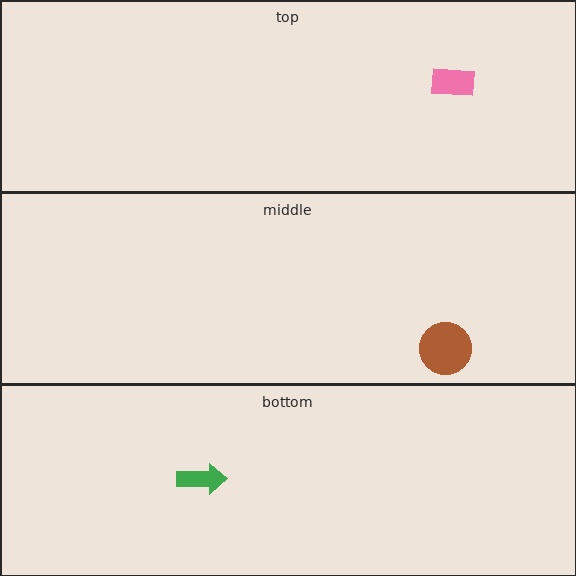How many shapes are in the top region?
1.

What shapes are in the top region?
The pink rectangle.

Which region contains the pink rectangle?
The top region.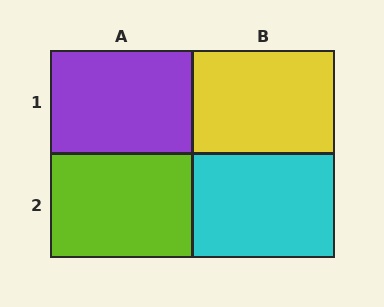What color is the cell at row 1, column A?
Purple.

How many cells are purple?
1 cell is purple.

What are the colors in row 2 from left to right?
Lime, cyan.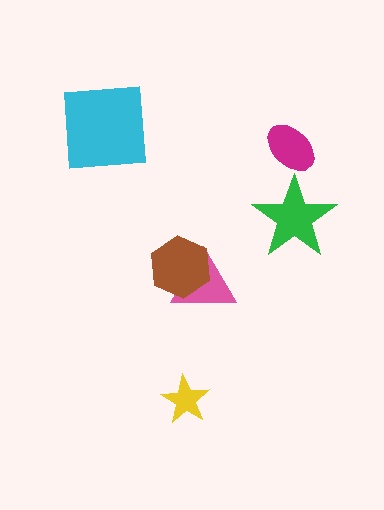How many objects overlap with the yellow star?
0 objects overlap with the yellow star.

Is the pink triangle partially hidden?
Yes, it is partially covered by another shape.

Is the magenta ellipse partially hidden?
No, no other shape covers it.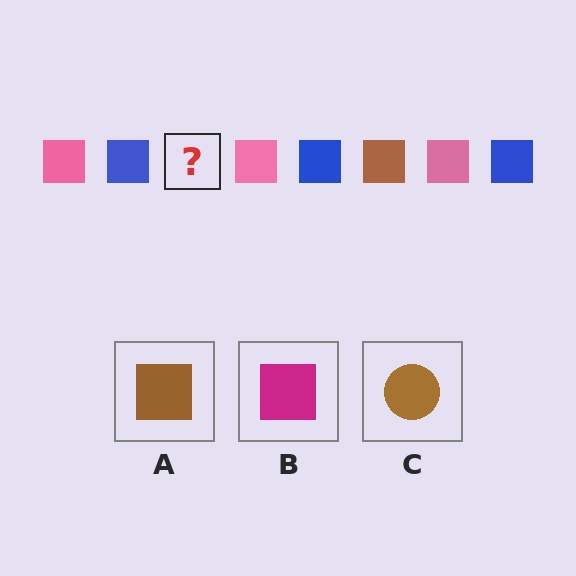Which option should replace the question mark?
Option A.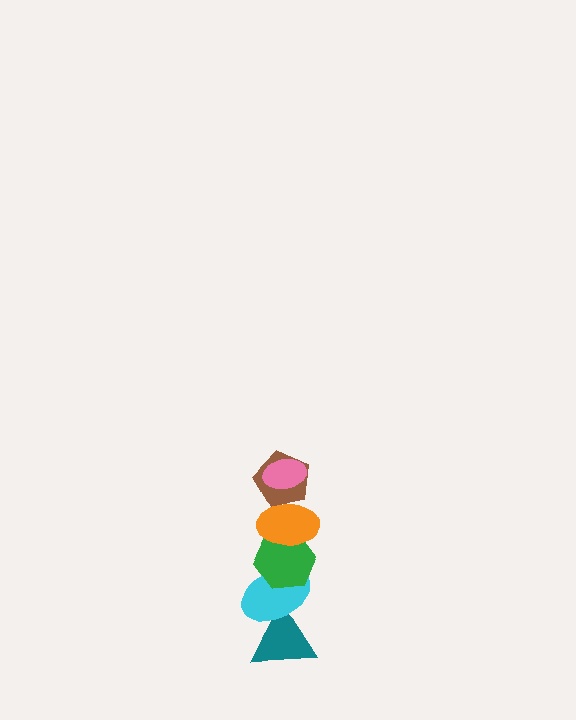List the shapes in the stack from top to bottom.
From top to bottom: the pink ellipse, the brown pentagon, the orange ellipse, the green hexagon, the cyan ellipse, the teal triangle.